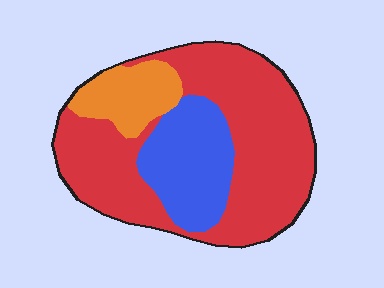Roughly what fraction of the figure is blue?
Blue covers 23% of the figure.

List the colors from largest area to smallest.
From largest to smallest: red, blue, orange.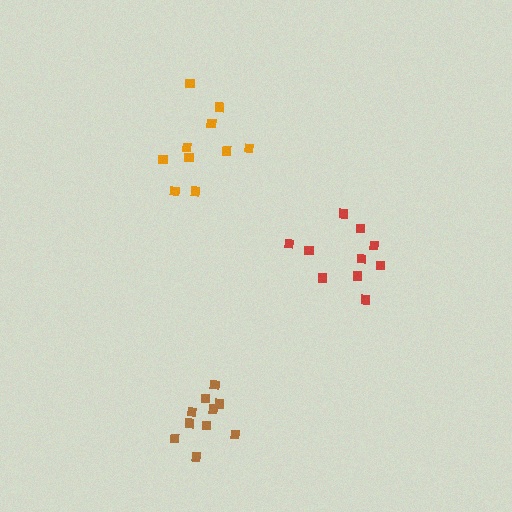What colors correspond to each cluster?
The clusters are colored: brown, orange, red.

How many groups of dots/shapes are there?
There are 3 groups.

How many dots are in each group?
Group 1: 10 dots, Group 2: 10 dots, Group 3: 10 dots (30 total).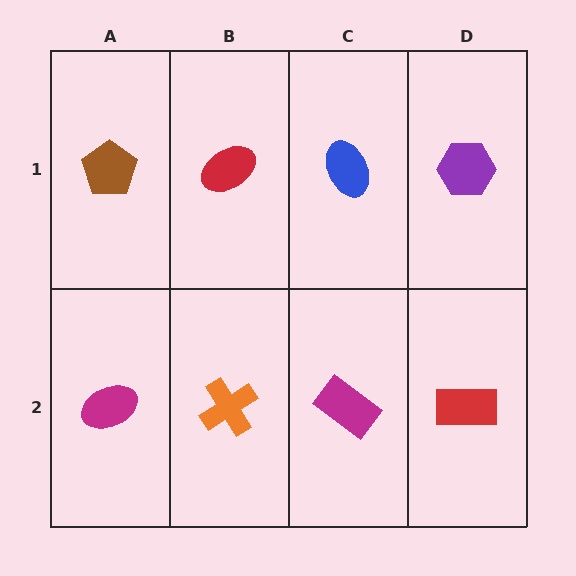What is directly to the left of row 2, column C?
An orange cross.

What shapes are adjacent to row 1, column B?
An orange cross (row 2, column B), a brown pentagon (row 1, column A), a blue ellipse (row 1, column C).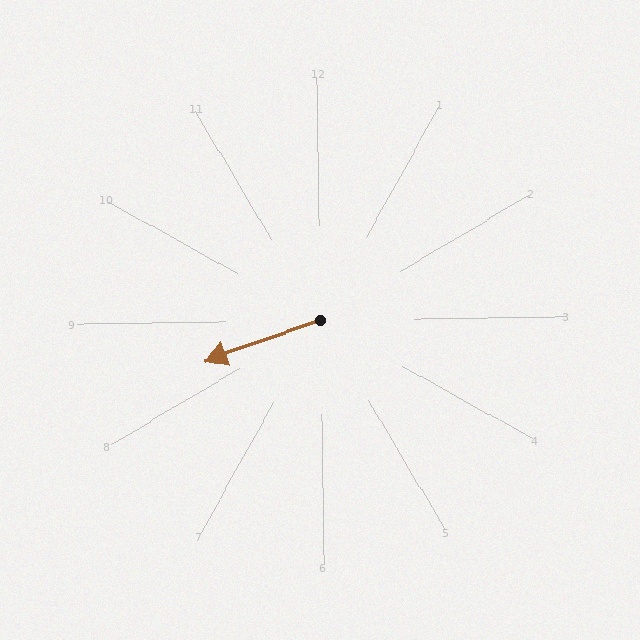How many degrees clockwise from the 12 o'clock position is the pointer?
Approximately 251 degrees.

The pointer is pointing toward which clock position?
Roughly 8 o'clock.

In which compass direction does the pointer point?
West.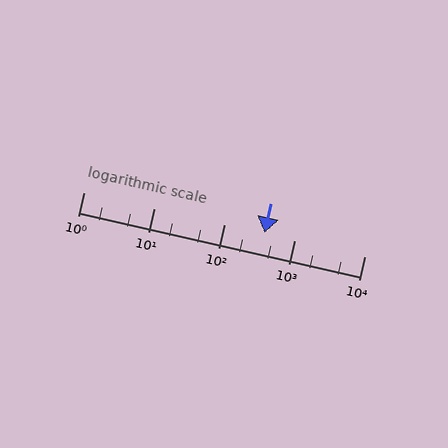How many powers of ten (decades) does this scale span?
The scale spans 4 decades, from 1 to 10000.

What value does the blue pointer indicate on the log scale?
The pointer indicates approximately 380.